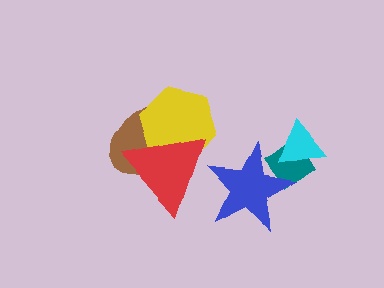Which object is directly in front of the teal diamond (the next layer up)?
The cyan triangle is directly in front of the teal diamond.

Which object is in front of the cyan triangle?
The blue star is in front of the cyan triangle.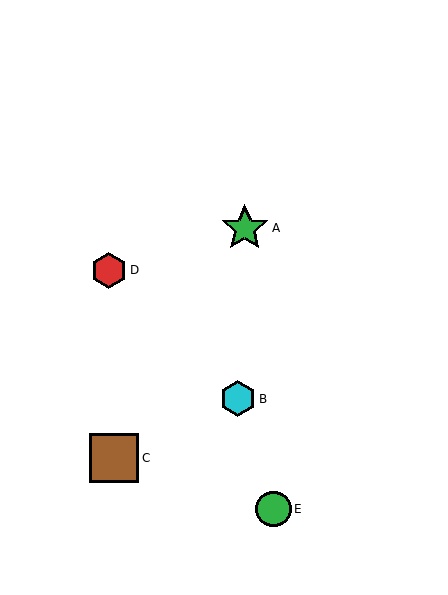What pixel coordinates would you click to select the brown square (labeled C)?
Click at (114, 458) to select the brown square C.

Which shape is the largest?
The brown square (labeled C) is the largest.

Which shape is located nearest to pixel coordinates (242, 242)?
The green star (labeled A) at (245, 228) is nearest to that location.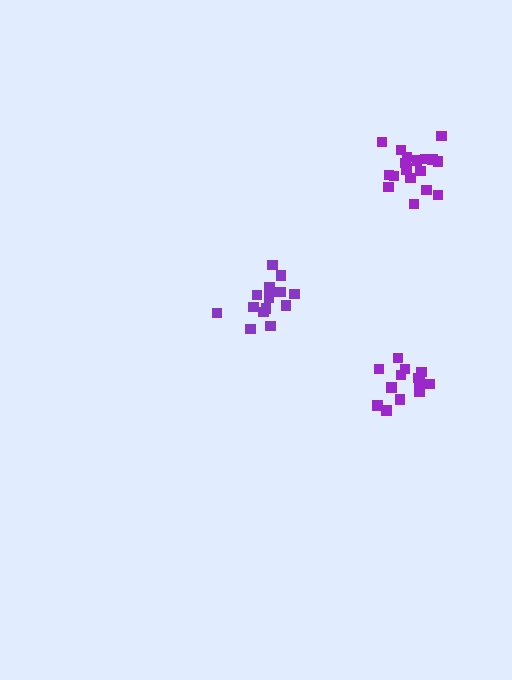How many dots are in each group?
Group 1: 14 dots, Group 2: 16 dots, Group 3: 19 dots (49 total).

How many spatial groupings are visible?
There are 3 spatial groupings.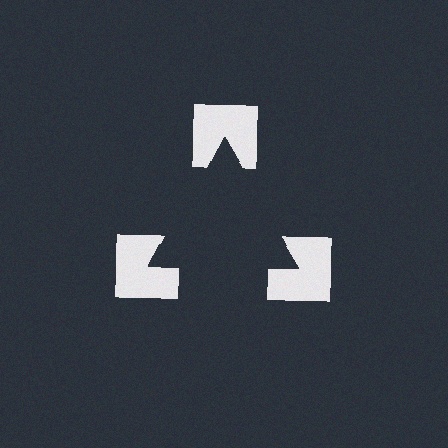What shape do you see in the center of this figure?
An illusory triangle — its edges are inferred from the aligned wedge cuts in the notched squares, not physically drawn.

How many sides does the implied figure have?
3 sides.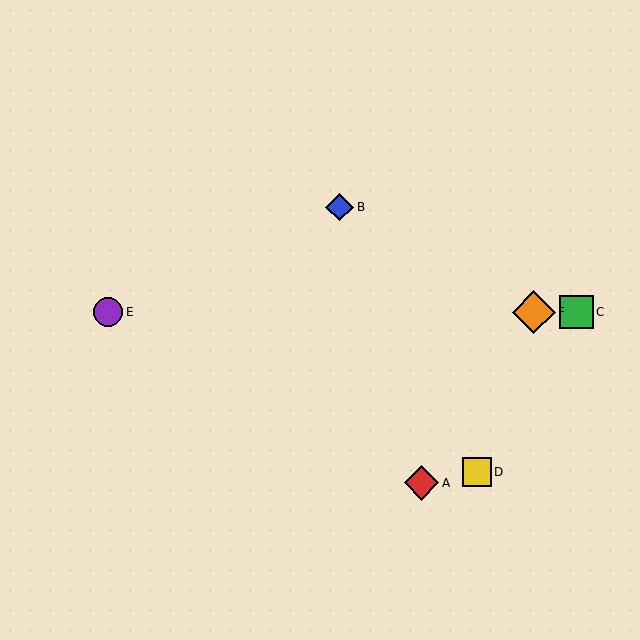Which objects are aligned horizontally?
Objects C, E, F are aligned horizontally.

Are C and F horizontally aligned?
Yes, both are at y≈312.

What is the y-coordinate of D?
Object D is at y≈472.